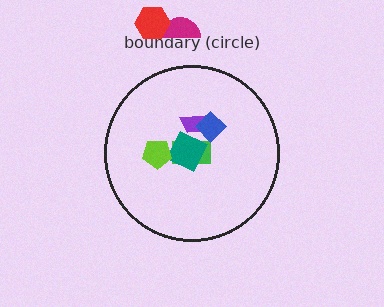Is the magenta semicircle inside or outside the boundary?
Outside.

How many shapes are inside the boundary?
5 inside, 2 outside.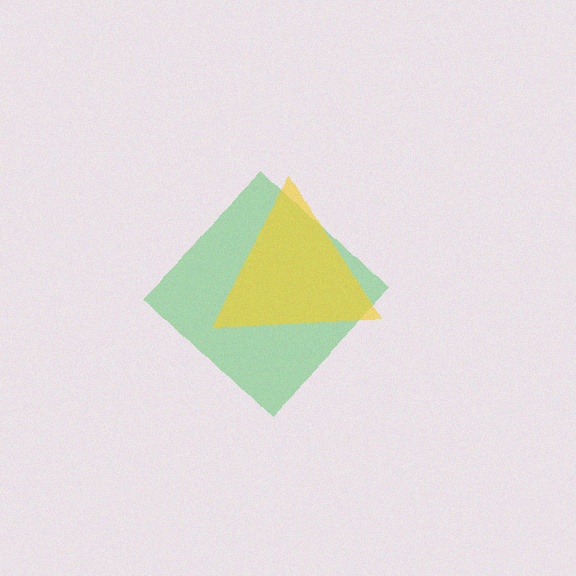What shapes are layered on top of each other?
The layered shapes are: a green diamond, a yellow triangle.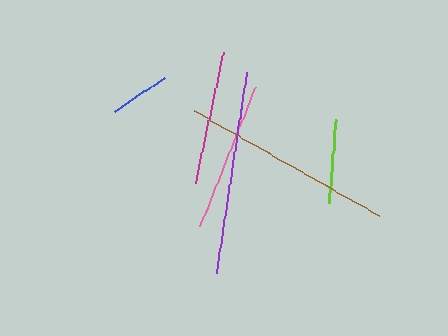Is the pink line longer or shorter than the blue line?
The pink line is longer than the blue line.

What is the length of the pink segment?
The pink segment is approximately 151 pixels long.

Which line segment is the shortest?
The blue line is the shortest at approximately 60 pixels.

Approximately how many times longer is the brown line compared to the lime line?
The brown line is approximately 2.5 times the length of the lime line.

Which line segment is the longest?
The brown line is the longest at approximately 213 pixels.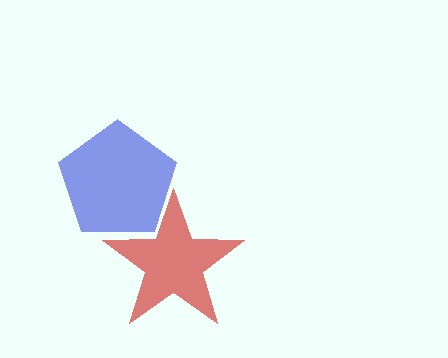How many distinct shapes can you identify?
There are 2 distinct shapes: a red star, a blue pentagon.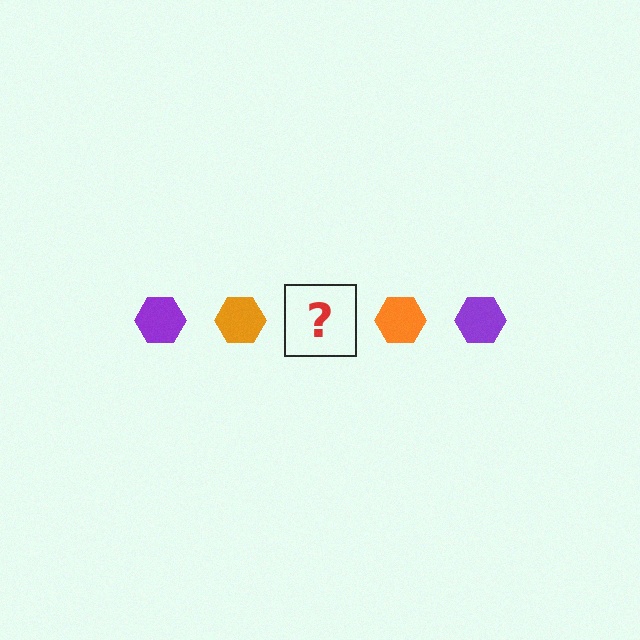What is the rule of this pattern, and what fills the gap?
The rule is that the pattern cycles through purple, orange hexagons. The gap should be filled with a purple hexagon.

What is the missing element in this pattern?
The missing element is a purple hexagon.